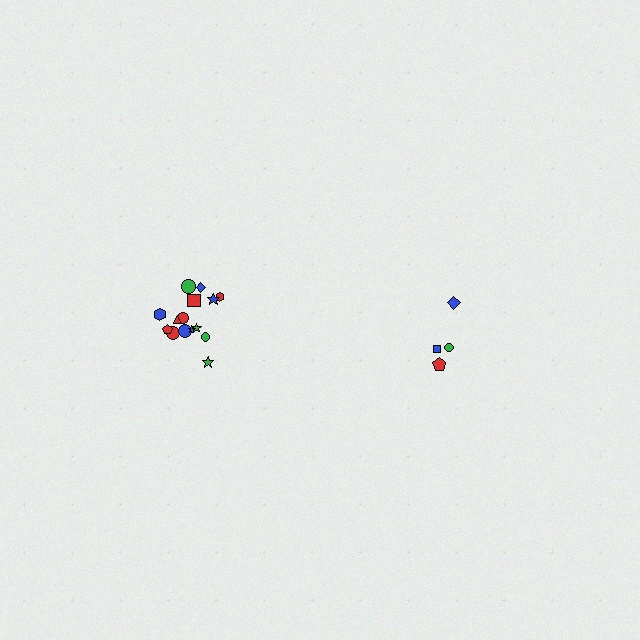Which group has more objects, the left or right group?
The left group.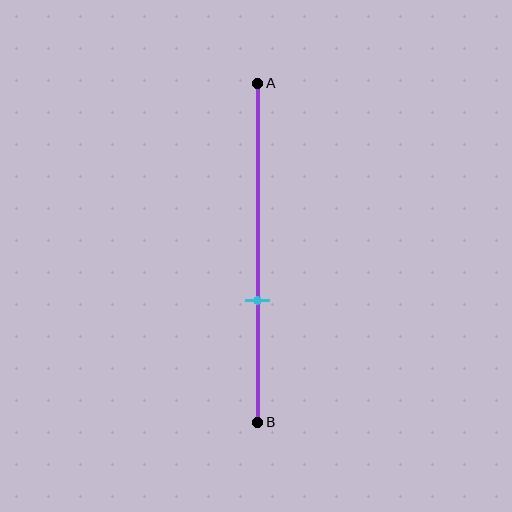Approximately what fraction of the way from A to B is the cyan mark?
The cyan mark is approximately 65% of the way from A to B.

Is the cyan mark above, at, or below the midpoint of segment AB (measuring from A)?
The cyan mark is below the midpoint of segment AB.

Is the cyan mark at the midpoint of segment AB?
No, the mark is at about 65% from A, not at the 50% midpoint.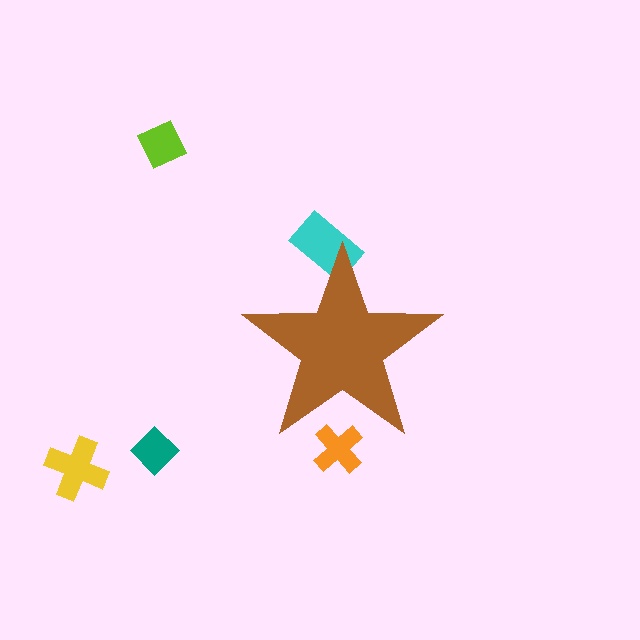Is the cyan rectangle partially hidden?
Yes, the cyan rectangle is partially hidden behind the brown star.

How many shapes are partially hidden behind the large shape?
2 shapes are partially hidden.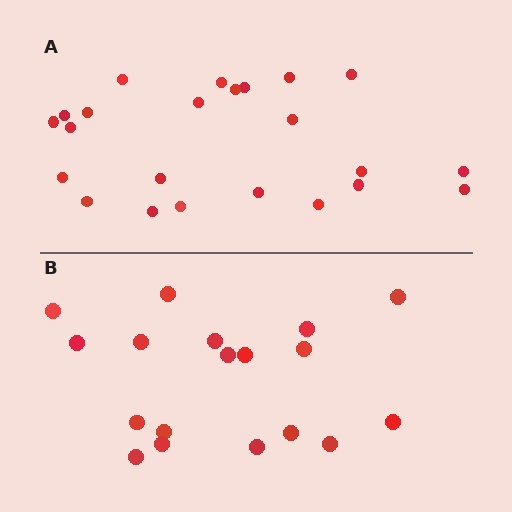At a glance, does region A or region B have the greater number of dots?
Region A (the top region) has more dots.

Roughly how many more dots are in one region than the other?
Region A has about 5 more dots than region B.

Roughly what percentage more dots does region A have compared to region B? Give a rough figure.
About 30% more.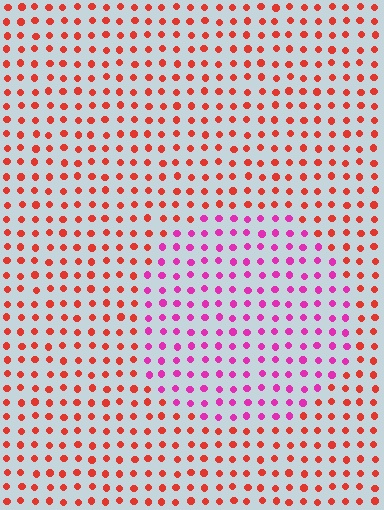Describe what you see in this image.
The image is filled with small red elements in a uniform arrangement. A circle-shaped region is visible where the elements are tinted to a slightly different hue, forming a subtle color boundary.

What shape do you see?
I see a circle.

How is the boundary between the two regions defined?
The boundary is defined purely by a slight shift in hue (about 48 degrees). Spacing, size, and orientation are identical on both sides.